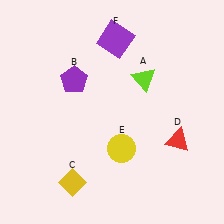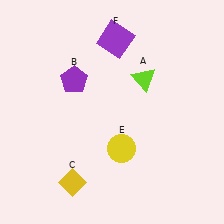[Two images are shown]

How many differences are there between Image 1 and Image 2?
There is 1 difference between the two images.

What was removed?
The red triangle (D) was removed in Image 2.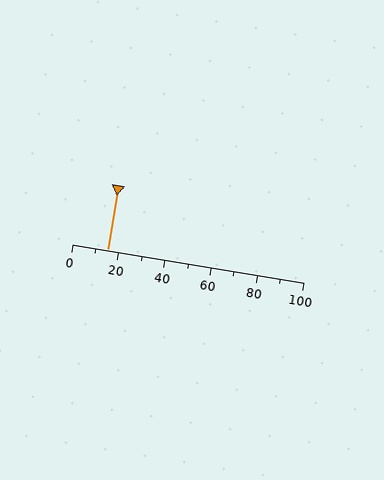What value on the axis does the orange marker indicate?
The marker indicates approximately 15.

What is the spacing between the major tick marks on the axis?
The major ticks are spaced 20 apart.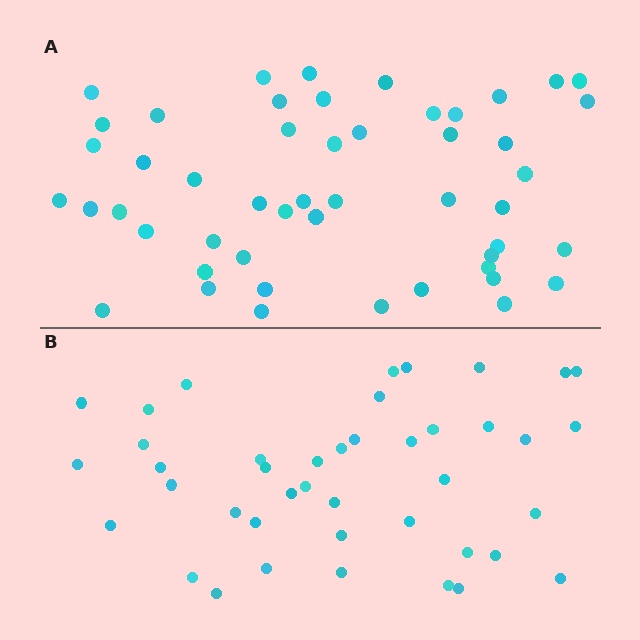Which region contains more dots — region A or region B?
Region A (the top region) has more dots.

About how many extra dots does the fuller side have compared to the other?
Region A has roughly 8 or so more dots than region B.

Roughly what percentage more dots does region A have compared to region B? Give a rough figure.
About 20% more.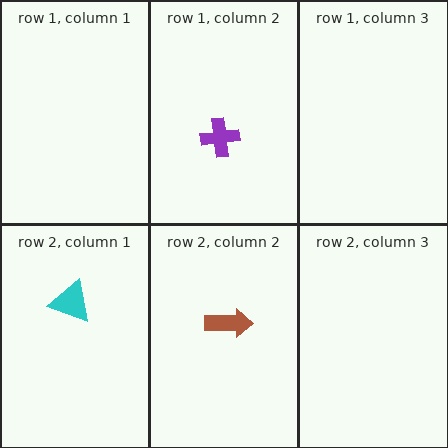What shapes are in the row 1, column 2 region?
The purple cross.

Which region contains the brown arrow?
The row 2, column 2 region.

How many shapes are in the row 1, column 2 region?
1.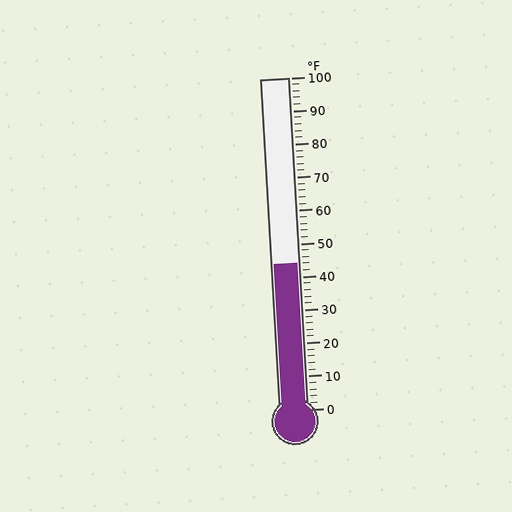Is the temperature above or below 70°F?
The temperature is below 70°F.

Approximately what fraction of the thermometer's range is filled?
The thermometer is filled to approximately 45% of its range.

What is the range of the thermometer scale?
The thermometer scale ranges from 0°F to 100°F.